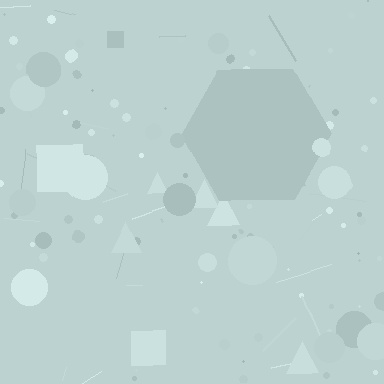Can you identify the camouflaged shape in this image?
The camouflaged shape is a hexagon.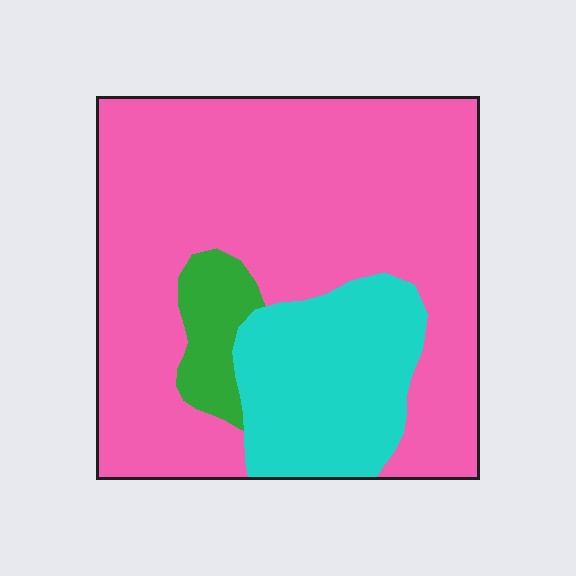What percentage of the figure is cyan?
Cyan takes up about one fifth (1/5) of the figure.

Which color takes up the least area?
Green, at roughly 5%.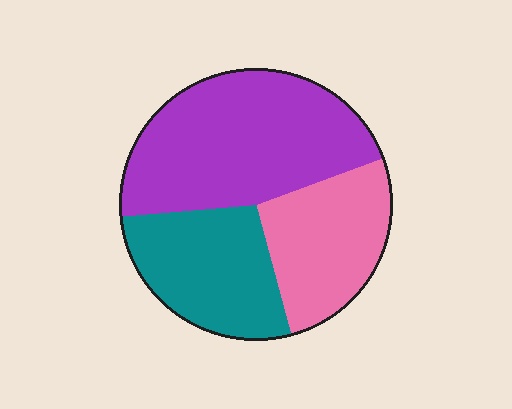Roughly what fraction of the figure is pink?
Pink covers around 25% of the figure.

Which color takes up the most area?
Purple, at roughly 45%.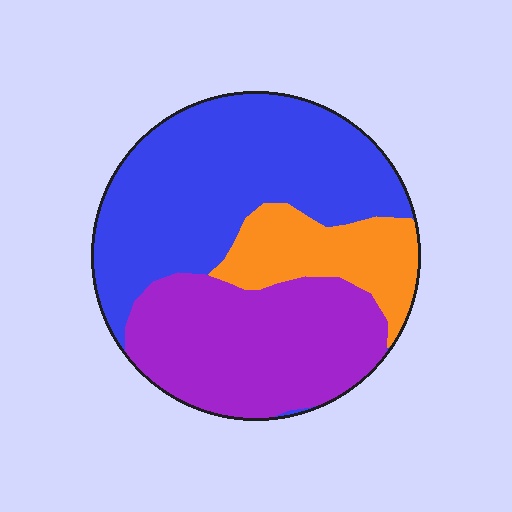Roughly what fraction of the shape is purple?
Purple covers 36% of the shape.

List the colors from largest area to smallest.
From largest to smallest: blue, purple, orange.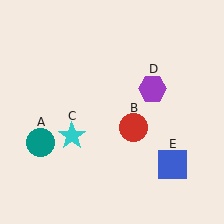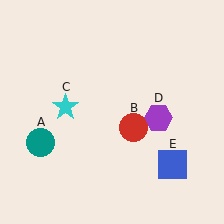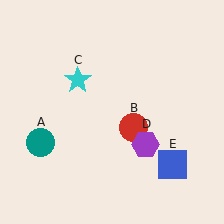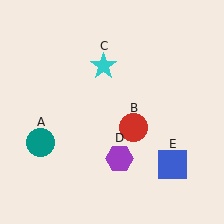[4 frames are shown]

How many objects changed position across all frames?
2 objects changed position: cyan star (object C), purple hexagon (object D).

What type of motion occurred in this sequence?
The cyan star (object C), purple hexagon (object D) rotated clockwise around the center of the scene.